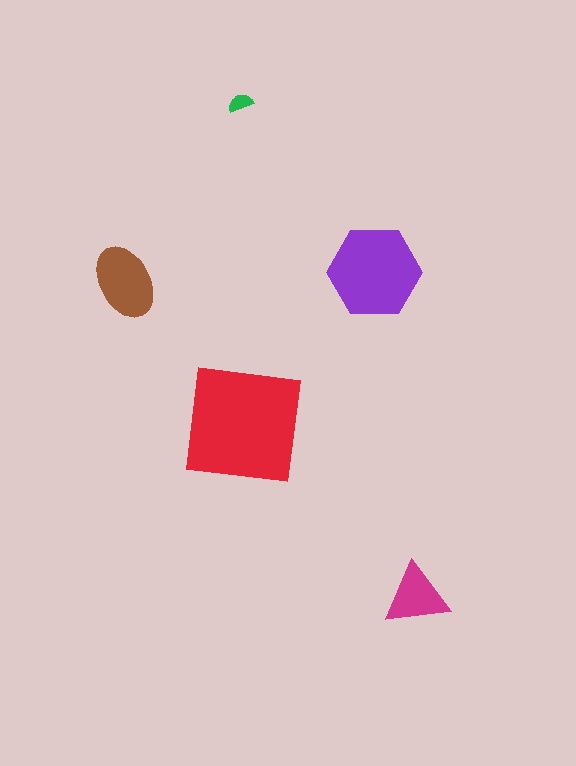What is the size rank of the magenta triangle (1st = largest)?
4th.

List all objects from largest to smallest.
The red square, the purple hexagon, the brown ellipse, the magenta triangle, the green semicircle.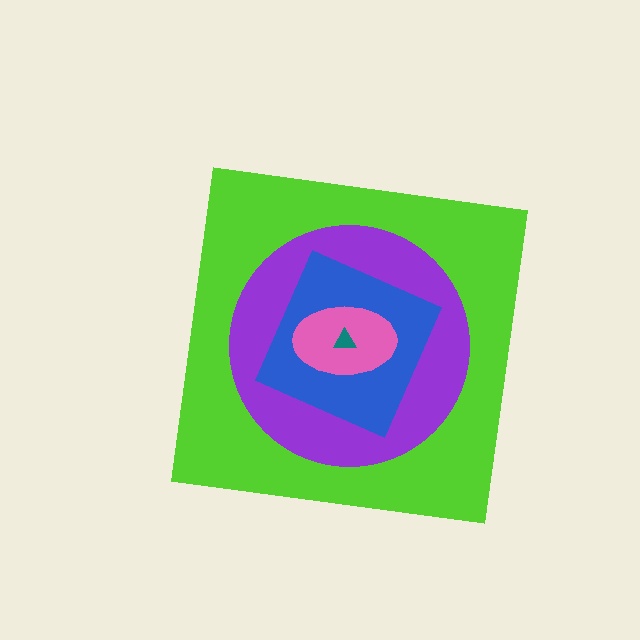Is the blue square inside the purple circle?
Yes.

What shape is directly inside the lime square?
The purple circle.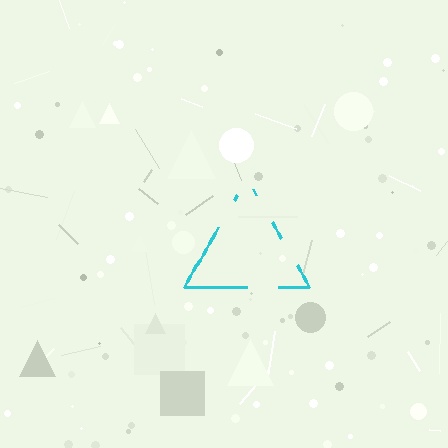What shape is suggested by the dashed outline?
The dashed outline suggests a triangle.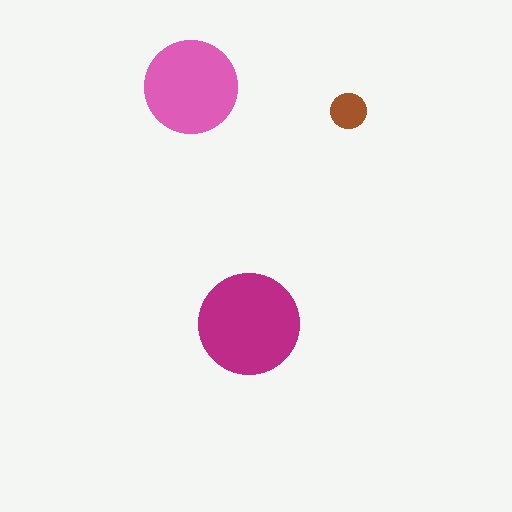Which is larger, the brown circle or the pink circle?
The pink one.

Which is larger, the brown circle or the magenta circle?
The magenta one.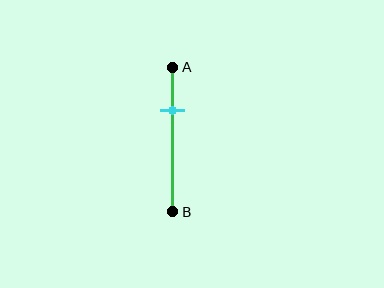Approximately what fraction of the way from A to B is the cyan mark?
The cyan mark is approximately 30% of the way from A to B.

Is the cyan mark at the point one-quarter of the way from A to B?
No, the mark is at about 30% from A, not at the 25% one-quarter point.